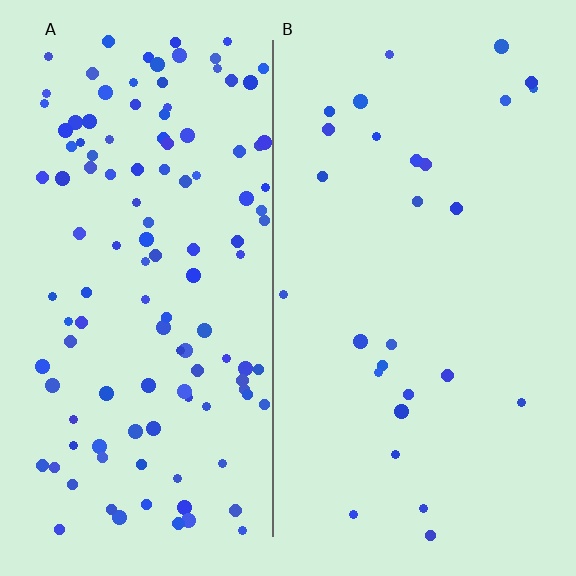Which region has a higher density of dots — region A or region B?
A (the left).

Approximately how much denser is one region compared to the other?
Approximately 4.4× — region A over region B.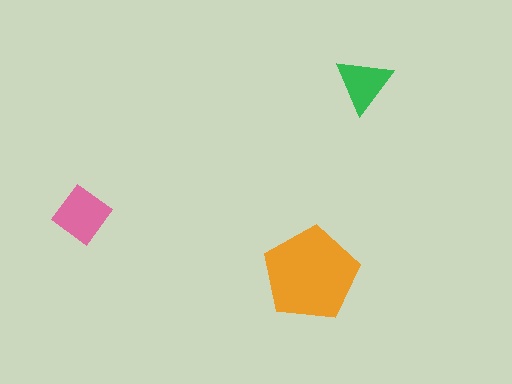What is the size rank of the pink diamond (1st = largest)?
2nd.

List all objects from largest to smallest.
The orange pentagon, the pink diamond, the green triangle.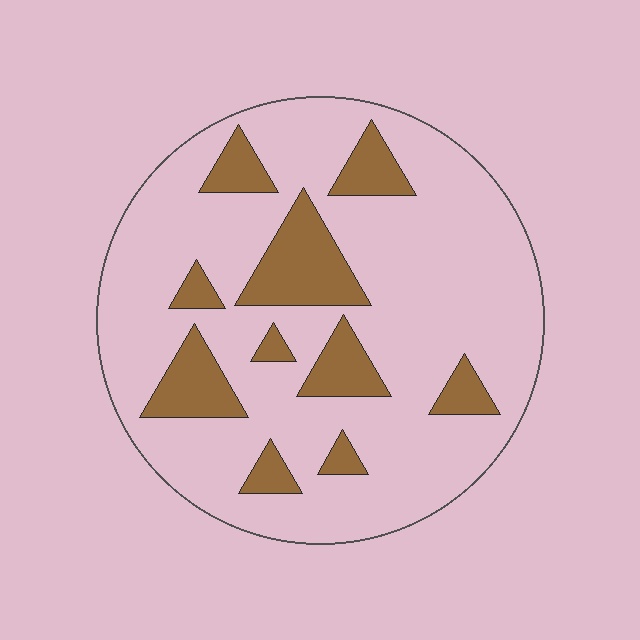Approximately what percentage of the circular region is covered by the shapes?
Approximately 20%.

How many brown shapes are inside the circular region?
10.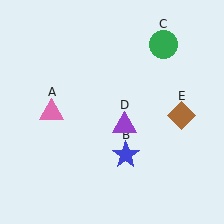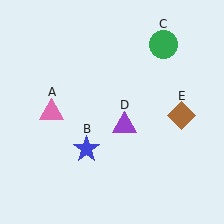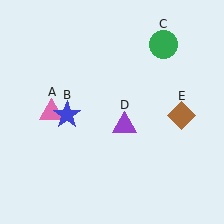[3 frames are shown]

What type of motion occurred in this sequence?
The blue star (object B) rotated clockwise around the center of the scene.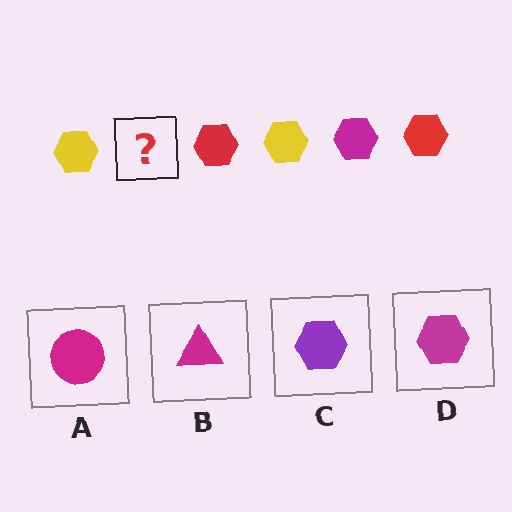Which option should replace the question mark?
Option D.